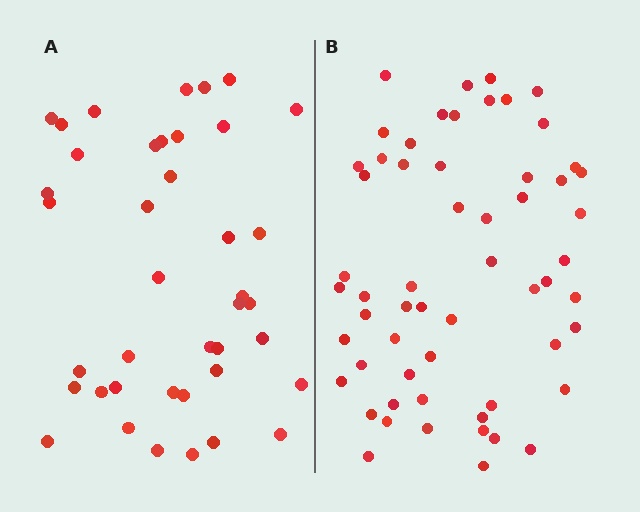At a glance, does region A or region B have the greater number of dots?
Region B (the right region) has more dots.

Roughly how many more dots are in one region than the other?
Region B has approximately 20 more dots than region A.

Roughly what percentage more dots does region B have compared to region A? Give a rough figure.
About 45% more.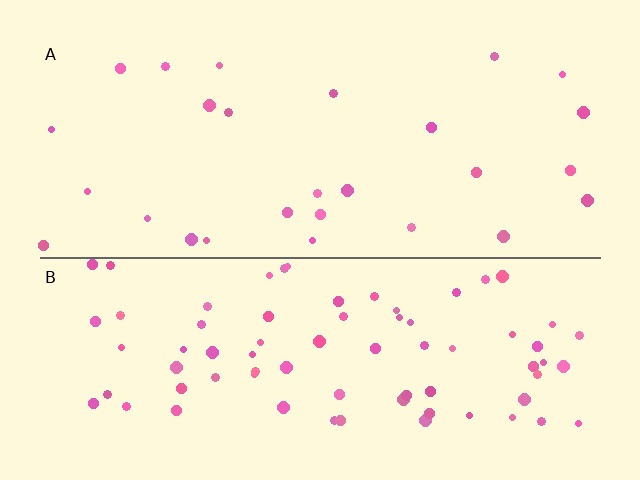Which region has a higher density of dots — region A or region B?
B (the bottom).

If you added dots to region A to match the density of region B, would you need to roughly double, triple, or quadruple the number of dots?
Approximately triple.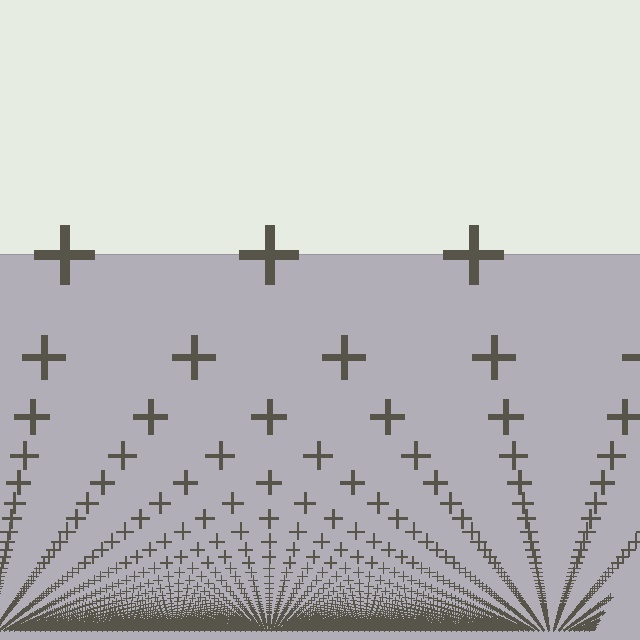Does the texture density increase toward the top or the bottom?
Density increases toward the bottom.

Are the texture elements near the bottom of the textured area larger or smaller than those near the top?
Smaller. The gradient is inverted — elements near the bottom are smaller and denser.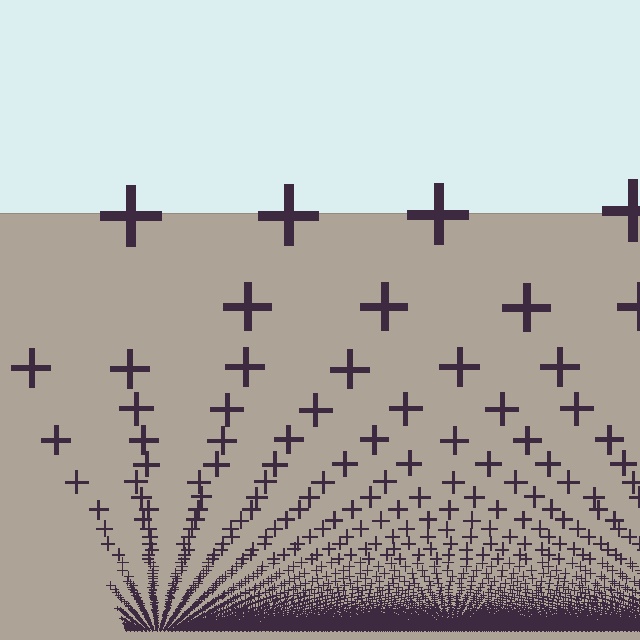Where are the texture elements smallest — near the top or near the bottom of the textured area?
Near the bottom.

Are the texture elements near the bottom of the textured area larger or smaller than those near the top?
Smaller. The gradient is inverted — elements near the bottom are smaller and denser.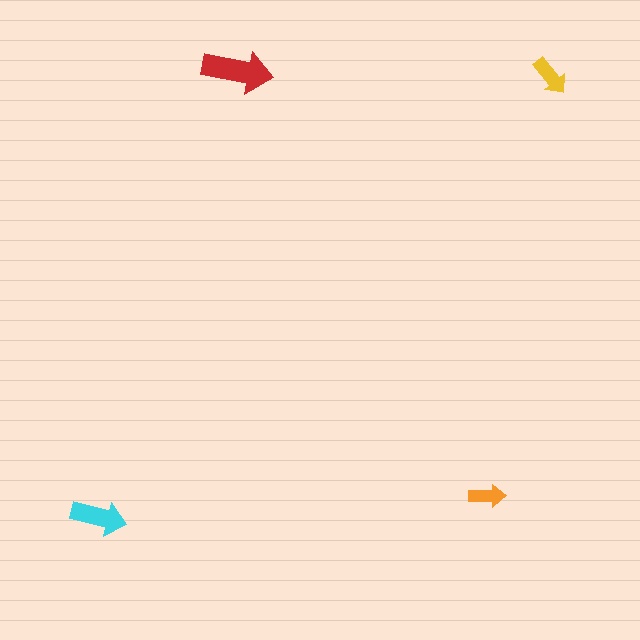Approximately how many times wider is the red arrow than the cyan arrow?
About 1.5 times wider.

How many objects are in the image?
There are 4 objects in the image.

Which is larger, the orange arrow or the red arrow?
The red one.